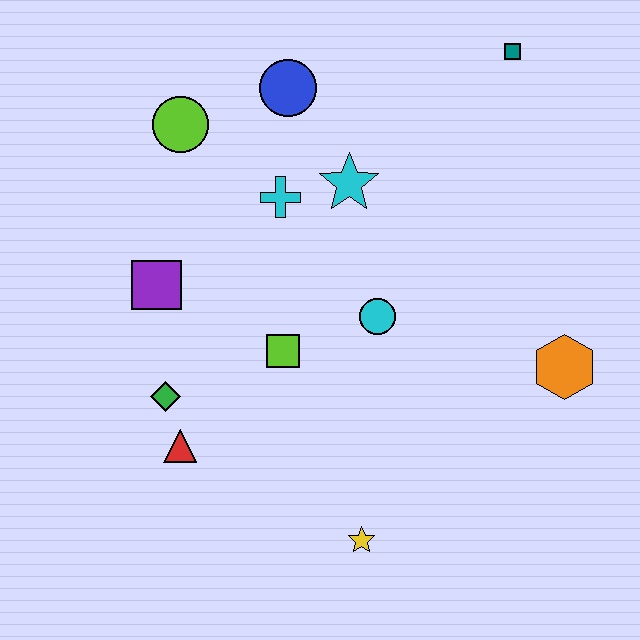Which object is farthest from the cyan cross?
The yellow star is farthest from the cyan cross.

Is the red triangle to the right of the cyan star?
No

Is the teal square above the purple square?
Yes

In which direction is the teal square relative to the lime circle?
The teal square is to the right of the lime circle.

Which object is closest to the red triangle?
The green diamond is closest to the red triangle.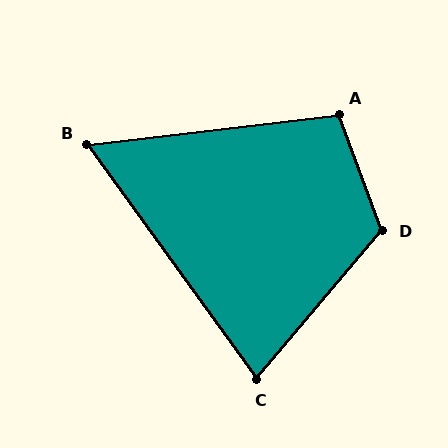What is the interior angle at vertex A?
Approximately 104 degrees (obtuse).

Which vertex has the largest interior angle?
D, at approximately 119 degrees.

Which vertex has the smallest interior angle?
B, at approximately 61 degrees.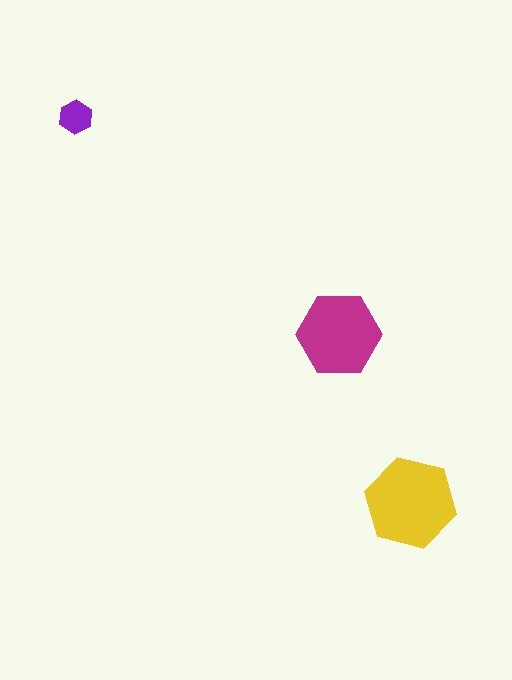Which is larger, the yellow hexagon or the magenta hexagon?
The yellow one.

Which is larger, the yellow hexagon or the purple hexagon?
The yellow one.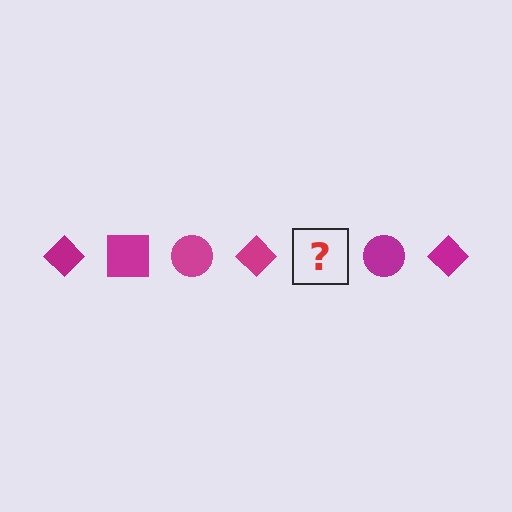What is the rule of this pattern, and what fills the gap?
The rule is that the pattern cycles through diamond, square, circle shapes in magenta. The gap should be filled with a magenta square.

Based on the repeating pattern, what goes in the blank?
The blank should be a magenta square.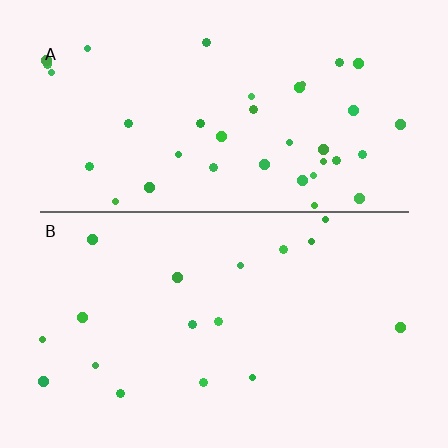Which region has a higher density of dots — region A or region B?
A (the top).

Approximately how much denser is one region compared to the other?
Approximately 2.2× — region A over region B.